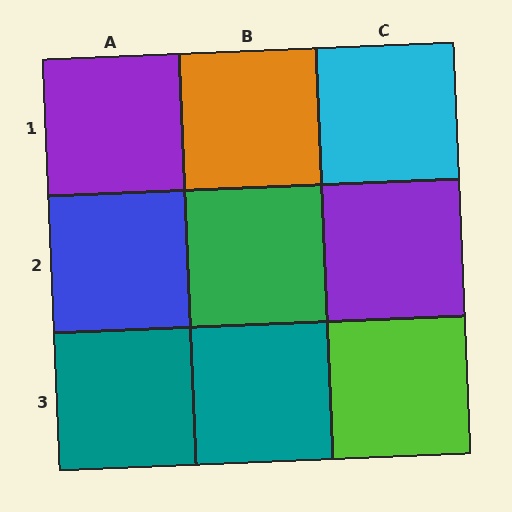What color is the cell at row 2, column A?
Blue.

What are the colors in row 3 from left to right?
Teal, teal, lime.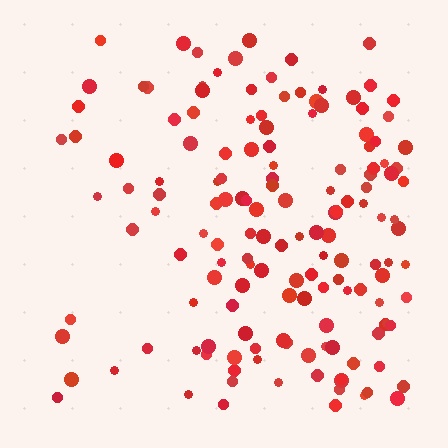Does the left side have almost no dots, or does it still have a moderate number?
Still a moderate number, just noticeably fewer than the right.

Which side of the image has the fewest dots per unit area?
The left.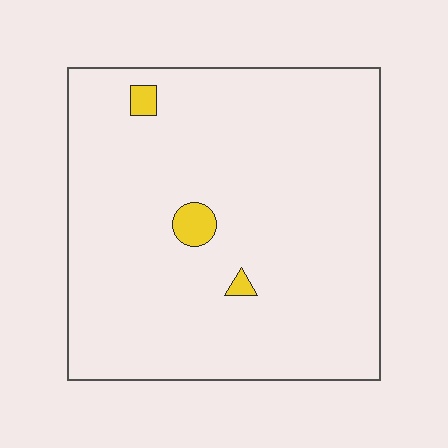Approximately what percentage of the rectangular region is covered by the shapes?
Approximately 5%.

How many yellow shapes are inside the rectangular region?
3.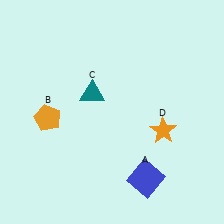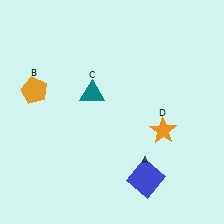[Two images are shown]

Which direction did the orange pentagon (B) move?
The orange pentagon (B) moved up.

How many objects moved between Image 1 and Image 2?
1 object moved between the two images.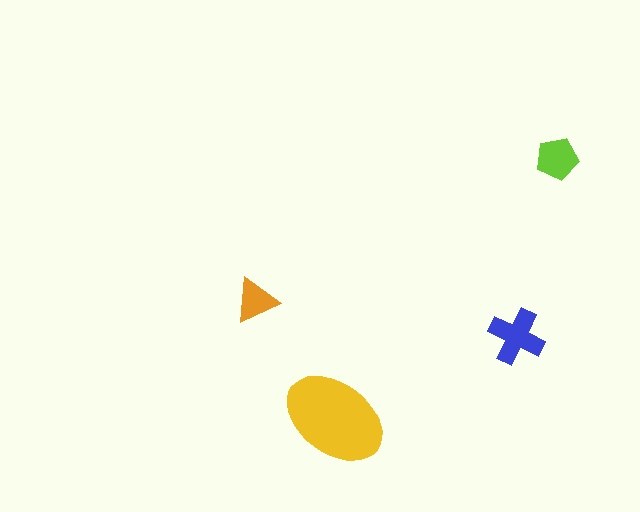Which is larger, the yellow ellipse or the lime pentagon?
The yellow ellipse.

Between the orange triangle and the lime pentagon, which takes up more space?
The lime pentagon.